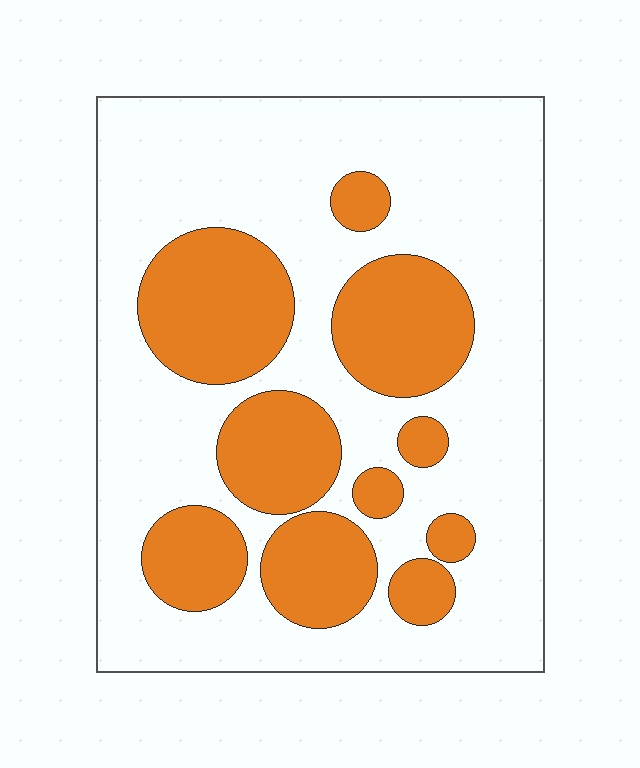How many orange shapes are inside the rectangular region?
10.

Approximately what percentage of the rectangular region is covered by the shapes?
Approximately 30%.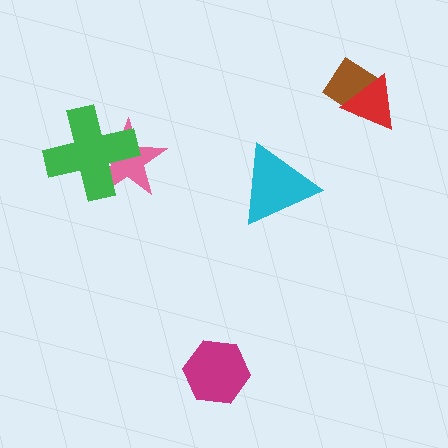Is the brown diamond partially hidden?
Yes, it is partially covered by another shape.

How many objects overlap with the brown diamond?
1 object overlaps with the brown diamond.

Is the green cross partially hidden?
No, no other shape covers it.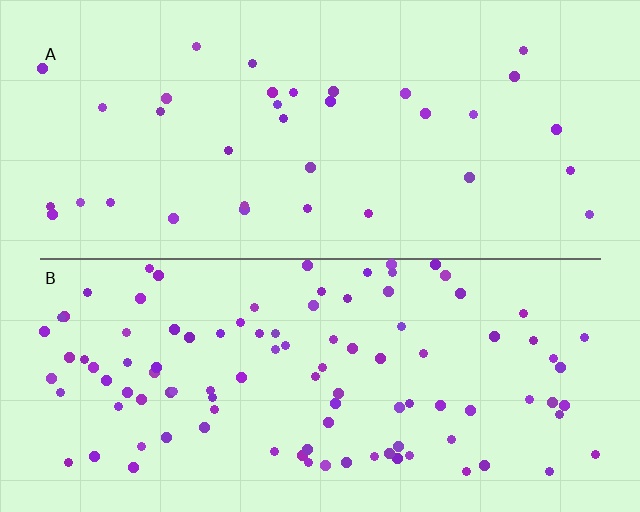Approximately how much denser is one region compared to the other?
Approximately 3.0× — region B over region A.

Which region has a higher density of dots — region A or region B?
B (the bottom).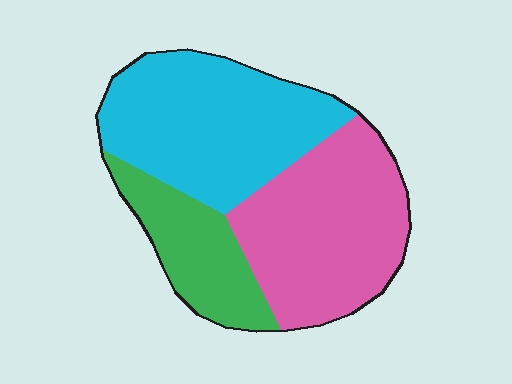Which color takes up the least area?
Green, at roughly 20%.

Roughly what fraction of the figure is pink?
Pink takes up about two fifths (2/5) of the figure.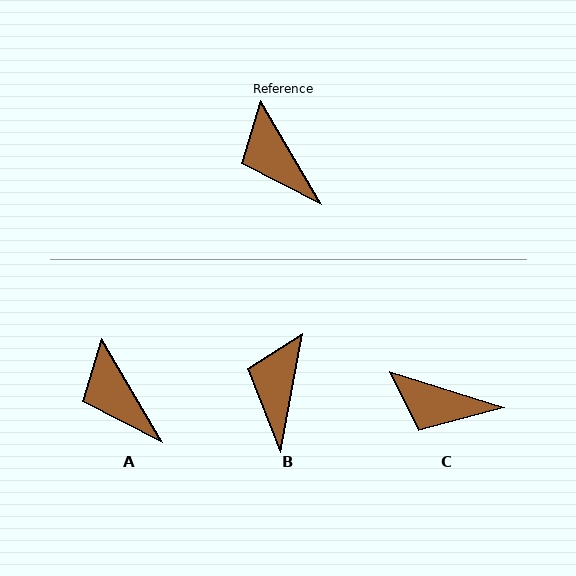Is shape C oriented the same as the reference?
No, it is off by about 42 degrees.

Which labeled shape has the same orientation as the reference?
A.